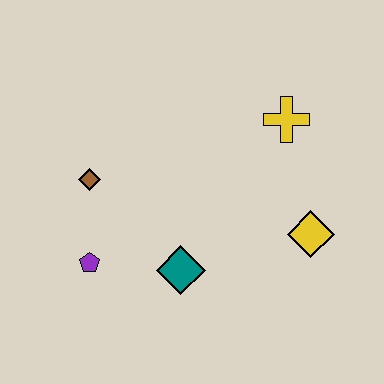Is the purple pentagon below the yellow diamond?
Yes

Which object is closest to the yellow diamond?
The yellow cross is closest to the yellow diamond.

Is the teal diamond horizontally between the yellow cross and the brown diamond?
Yes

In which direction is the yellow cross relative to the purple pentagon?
The yellow cross is to the right of the purple pentagon.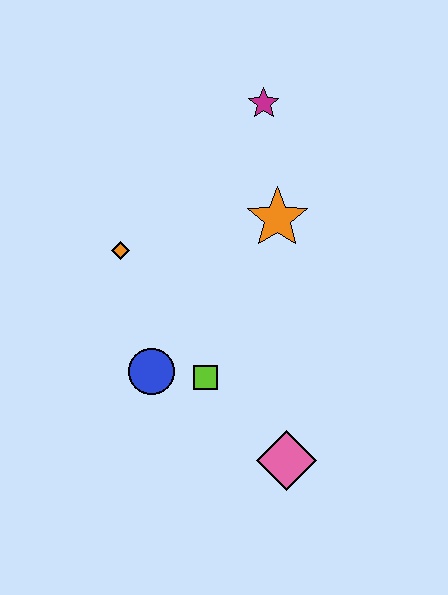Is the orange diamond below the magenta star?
Yes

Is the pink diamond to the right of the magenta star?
Yes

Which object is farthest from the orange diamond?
The pink diamond is farthest from the orange diamond.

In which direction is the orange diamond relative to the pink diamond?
The orange diamond is above the pink diamond.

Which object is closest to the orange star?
The magenta star is closest to the orange star.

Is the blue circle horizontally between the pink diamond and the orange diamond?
Yes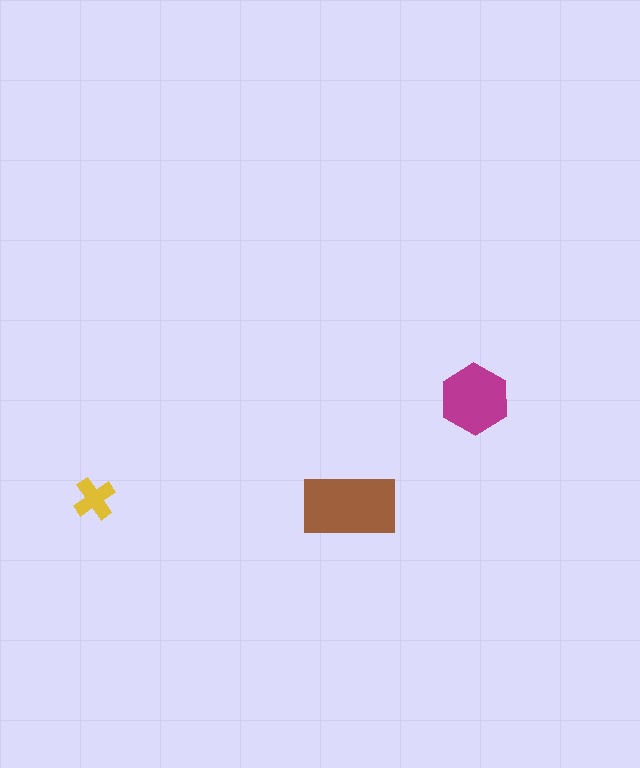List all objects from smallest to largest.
The yellow cross, the magenta hexagon, the brown rectangle.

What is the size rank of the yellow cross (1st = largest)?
3rd.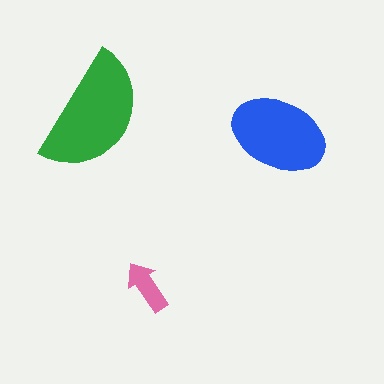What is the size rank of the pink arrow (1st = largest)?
3rd.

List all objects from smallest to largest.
The pink arrow, the blue ellipse, the green semicircle.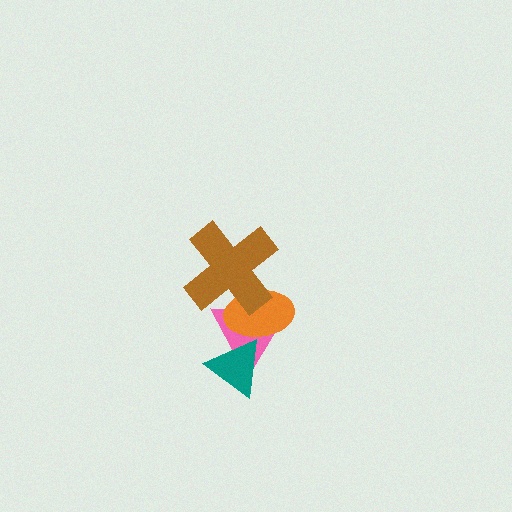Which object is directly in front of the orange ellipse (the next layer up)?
The teal triangle is directly in front of the orange ellipse.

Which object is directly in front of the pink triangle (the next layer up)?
The orange ellipse is directly in front of the pink triangle.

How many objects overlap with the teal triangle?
2 objects overlap with the teal triangle.